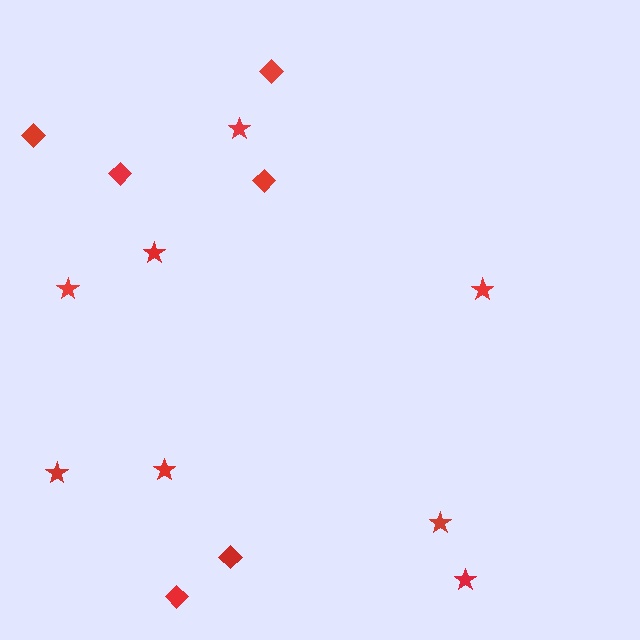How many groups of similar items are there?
There are 2 groups: one group of stars (8) and one group of diamonds (6).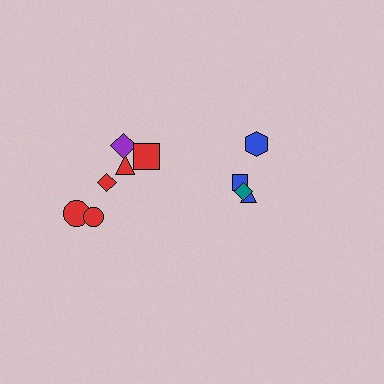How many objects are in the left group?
There are 6 objects.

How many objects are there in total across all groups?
There are 10 objects.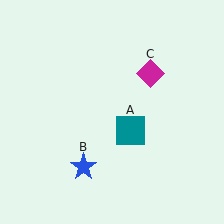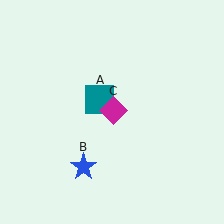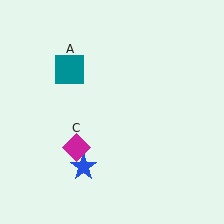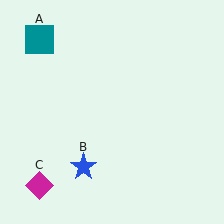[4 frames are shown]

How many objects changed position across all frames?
2 objects changed position: teal square (object A), magenta diamond (object C).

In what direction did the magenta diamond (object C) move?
The magenta diamond (object C) moved down and to the left.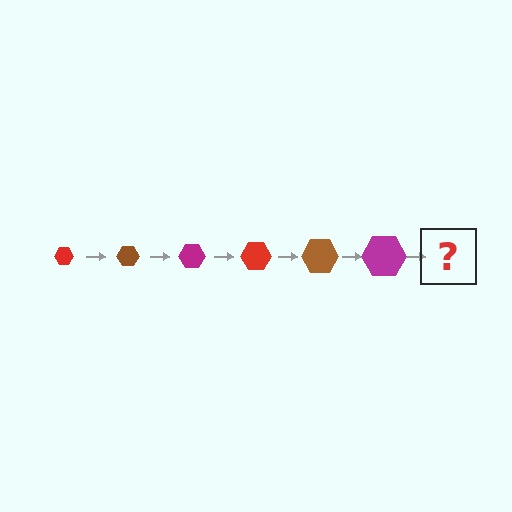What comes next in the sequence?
The next element should be a red hexagon, larger than the previous one.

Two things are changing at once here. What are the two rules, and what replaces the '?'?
The two rules are that the hexagon grows larger each step and the color cycles through red, brown, and magenta. The '?' should be a red hexagon, larger than the previous one.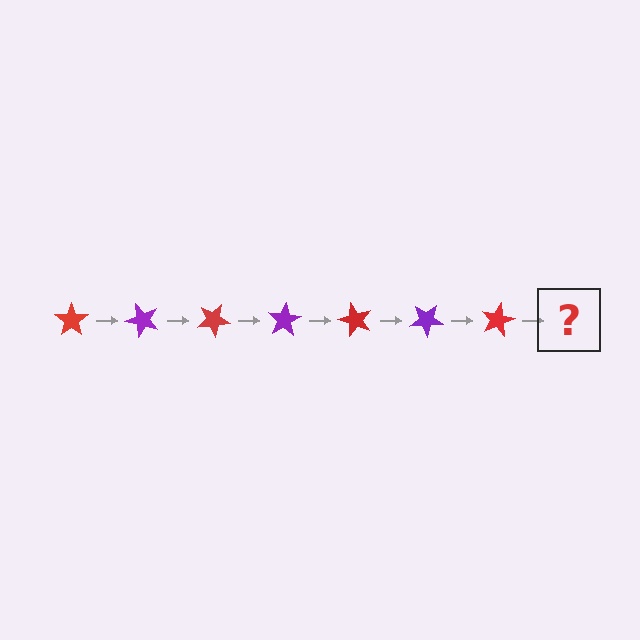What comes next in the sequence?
The next element should be a purple star, rotated 350 degrees from the start.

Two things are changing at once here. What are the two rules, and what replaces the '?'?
The two rules are that it rotates 50 degrees each step and the color cycles through red and purple. The '?' should be a purple star, rotated 350 degrees from the start.